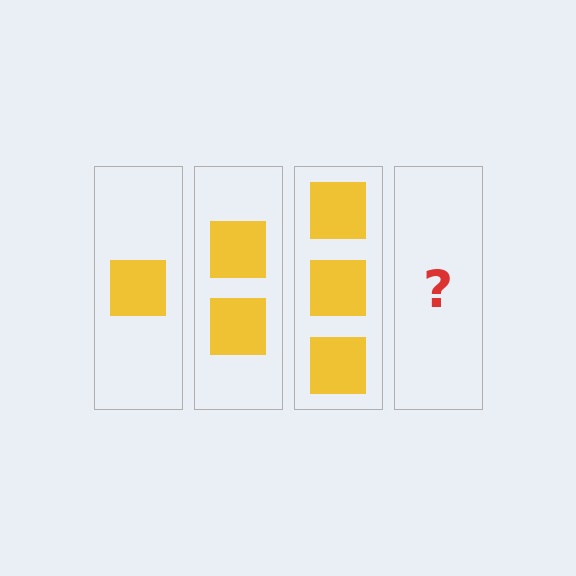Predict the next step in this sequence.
The next step is 4 squares.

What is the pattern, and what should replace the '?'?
The pattern is that each step adds one more square. The '?' should be 4 squares.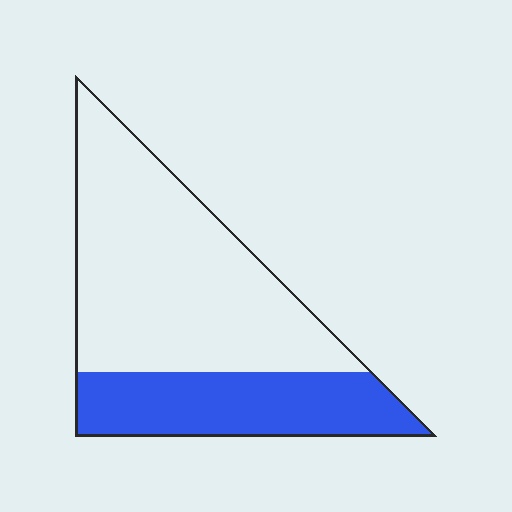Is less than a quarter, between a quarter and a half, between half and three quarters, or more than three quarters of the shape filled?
Between a quarter and a half.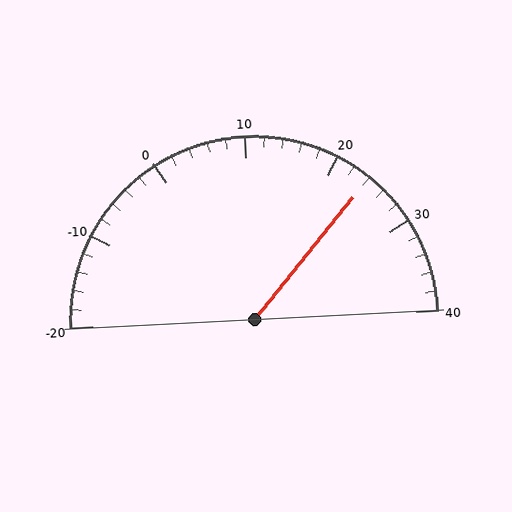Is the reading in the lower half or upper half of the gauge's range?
The reading is in the upper half of the range (-20 to 40).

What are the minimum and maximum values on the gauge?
The gauge ranges from -20 to 40.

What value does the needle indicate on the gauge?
The needle indicates approximately 24.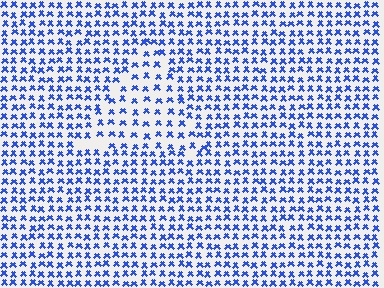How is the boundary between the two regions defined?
The boundary is defined by a change in element density (approximately 1.6x ratio). All elements are the same color, size, and shape.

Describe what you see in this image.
The image contains small blue elements arranged at two different densities. A triangle-shaped region is visible where the elements are less densely packed than the surrounding area.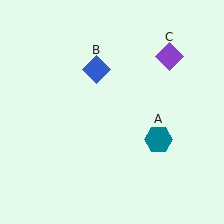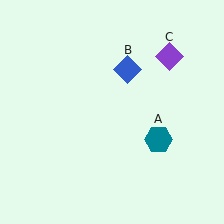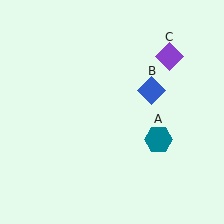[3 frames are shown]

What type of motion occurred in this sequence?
The blue diamond (object B) rotated clockwise around the center of the scene.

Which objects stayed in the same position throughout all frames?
Teal hexagon (object A) and purple diamond (object C) remained stationary.